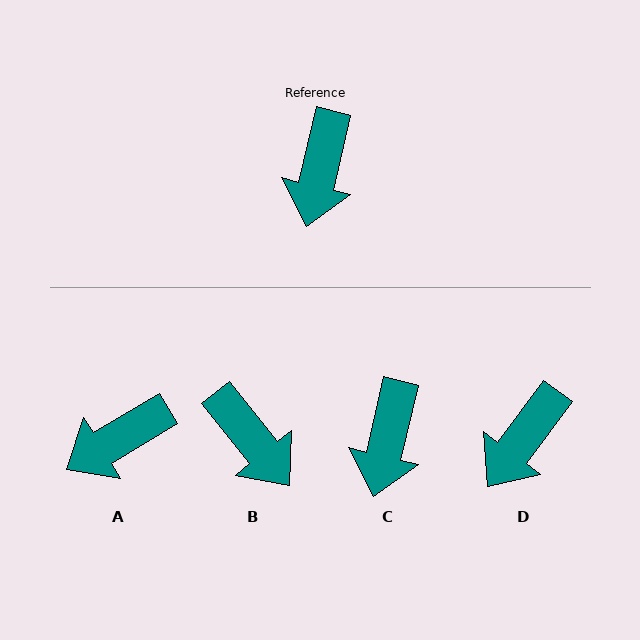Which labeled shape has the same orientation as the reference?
C.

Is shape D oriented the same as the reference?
No, it is off by about 23 degrees.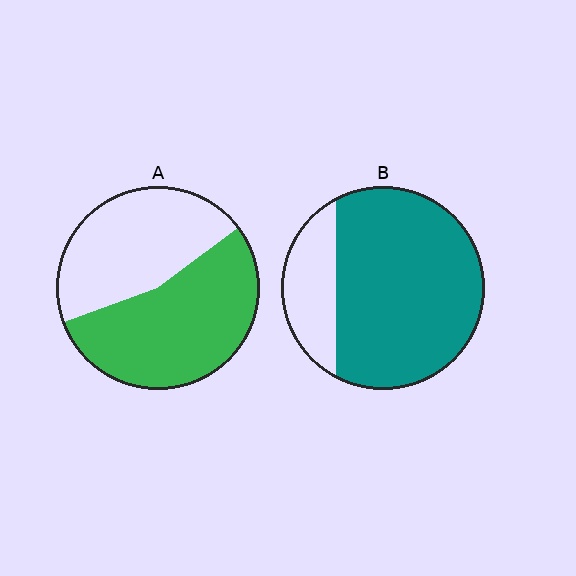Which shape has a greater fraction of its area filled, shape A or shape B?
Shape B.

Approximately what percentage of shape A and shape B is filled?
A is approximately 55% and B is approximately 80%.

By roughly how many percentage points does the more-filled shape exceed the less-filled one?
By roughly 25 percentage points (B over A).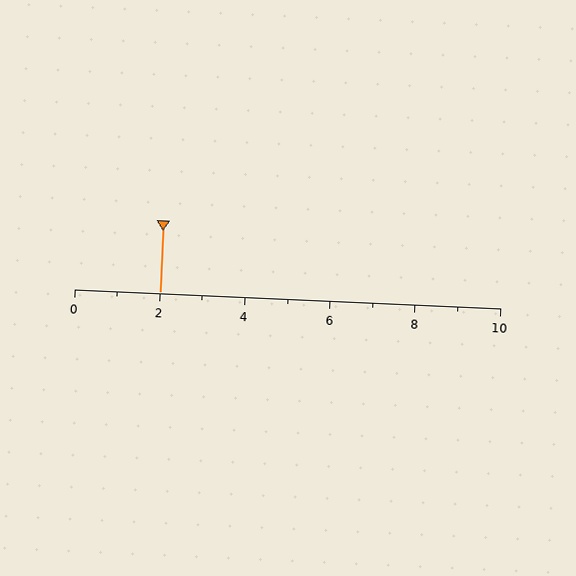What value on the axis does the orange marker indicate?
The marker indicates approximately 2.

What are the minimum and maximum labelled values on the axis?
The axis runs from 0 to 10.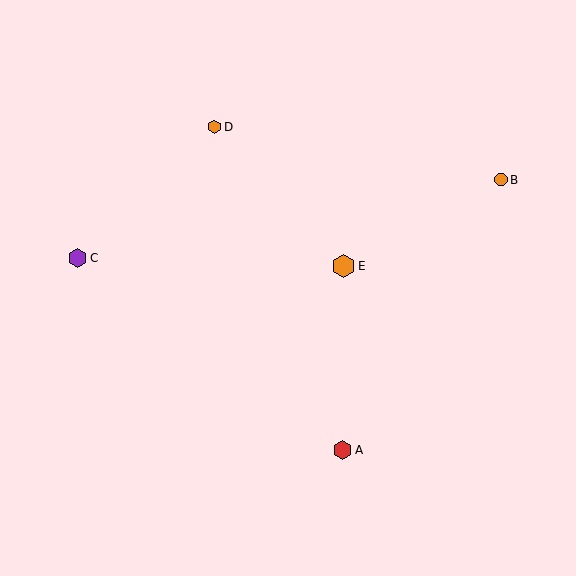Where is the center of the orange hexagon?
The center of the orange hexagon is at (215, 127).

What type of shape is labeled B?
Shape B is an orange circle.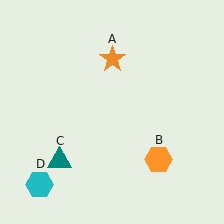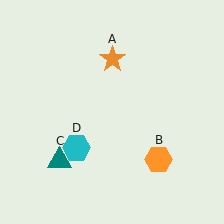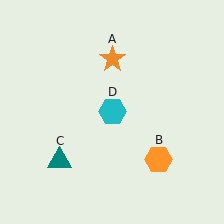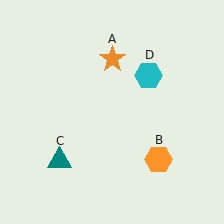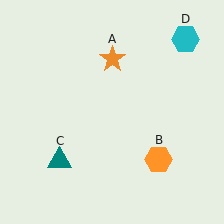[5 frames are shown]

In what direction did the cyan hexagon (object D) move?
The cyan hexagon (object D) moved up and to the right.